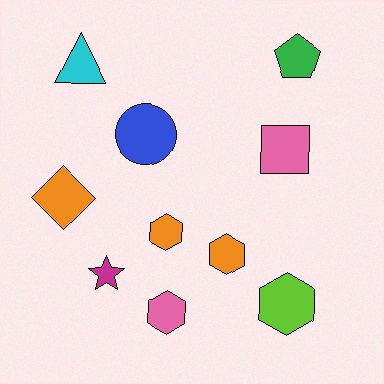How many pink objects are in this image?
There are 2 pink objects.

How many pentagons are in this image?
There is 1 pentagon.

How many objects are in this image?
There are 10 objects.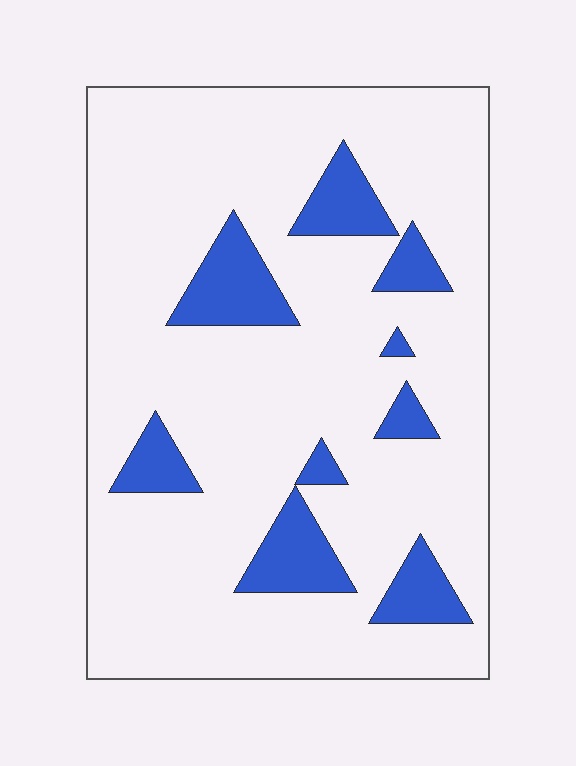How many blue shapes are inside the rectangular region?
9.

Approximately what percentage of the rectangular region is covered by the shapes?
Approximately 15%.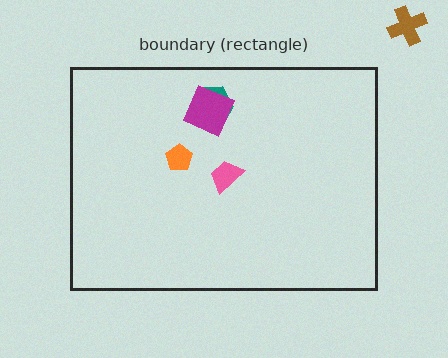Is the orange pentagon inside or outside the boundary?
Inside.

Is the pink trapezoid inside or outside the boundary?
Inside.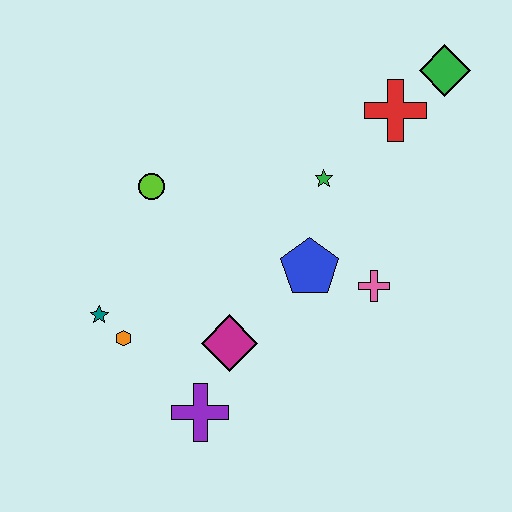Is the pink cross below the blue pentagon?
Yes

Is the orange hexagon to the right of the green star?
No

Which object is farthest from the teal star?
The green diamond is farthest from the teal star.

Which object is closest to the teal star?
The orange hexagon is closest to the teal star.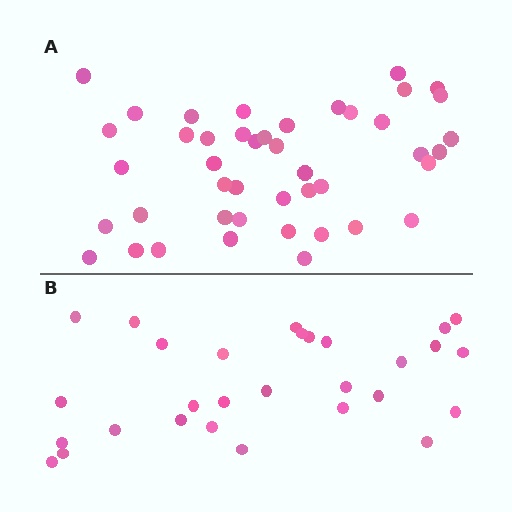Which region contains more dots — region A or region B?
Region A (the top region) has more dots.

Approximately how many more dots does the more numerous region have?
Region A has approximately 15 more dots than region B.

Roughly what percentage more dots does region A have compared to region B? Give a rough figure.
About 50% more.